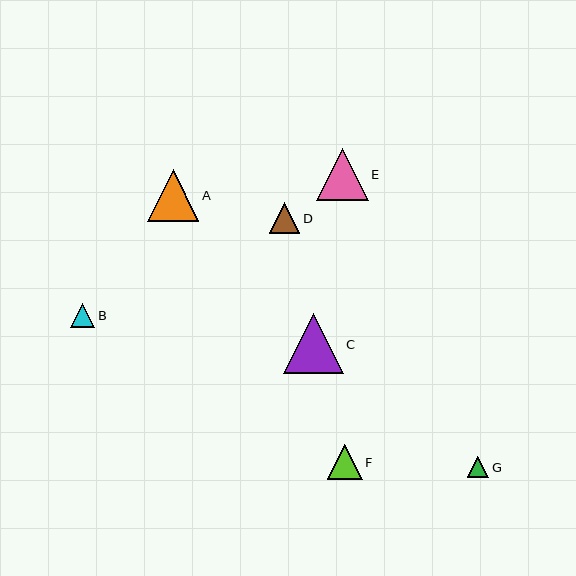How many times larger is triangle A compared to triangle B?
Triangle A is approximately 2.1 times the size of triangle B.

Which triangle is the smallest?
Triangle G is the smallest with a size of approximately 21 pixels.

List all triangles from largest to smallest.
From largest to smallest: C, E, A, F, D, B, G.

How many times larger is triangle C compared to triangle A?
Triangle C is approximately 1.2 times the size of triangle A.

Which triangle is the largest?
Triangle C is the largest with a size of approximately 60 pixels.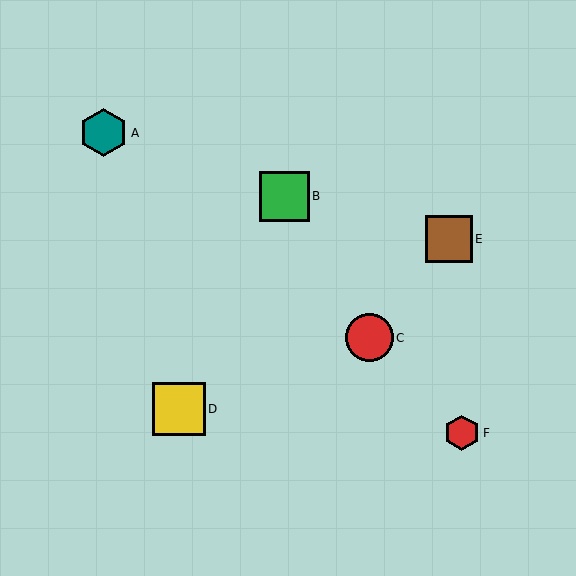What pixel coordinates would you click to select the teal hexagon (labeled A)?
Click at (104, 133) to select the teal hexagon A.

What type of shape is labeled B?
Shape B is a green square.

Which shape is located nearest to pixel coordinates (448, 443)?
The red hexagon (labeled F) at (462, 433) is nearest to that location.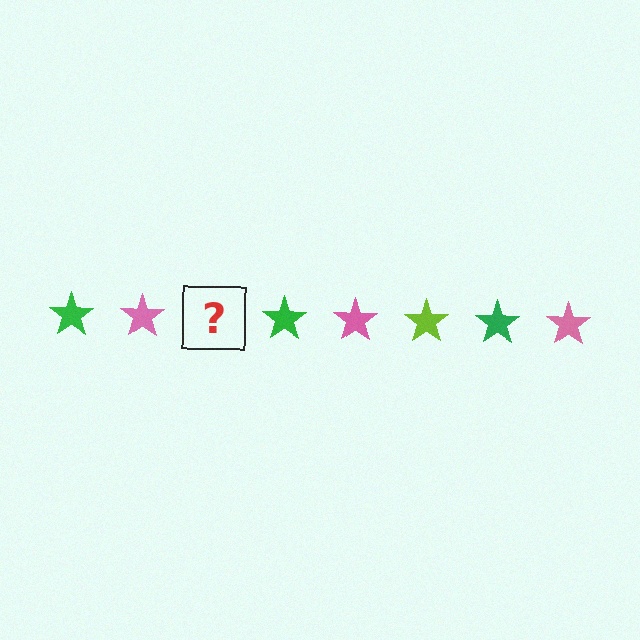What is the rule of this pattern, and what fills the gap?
The rule is that the pattern cycles through green, pink, lime stars. The gap should be filled with a lime star.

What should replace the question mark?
The question mark should be replaced with a lime star.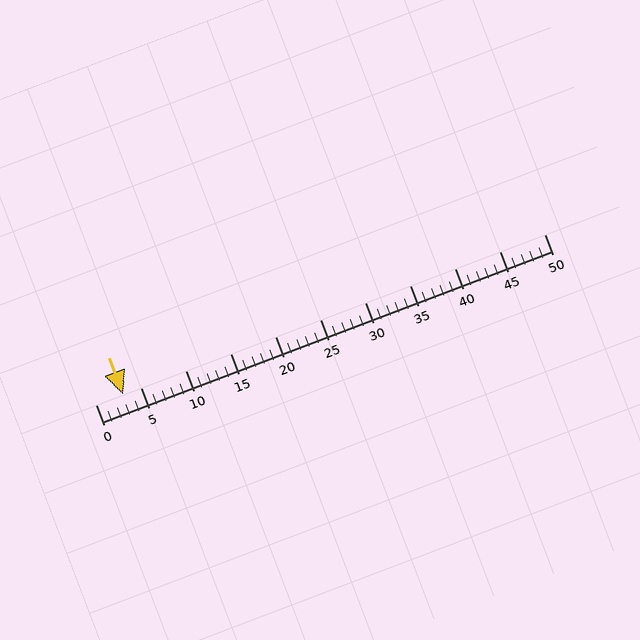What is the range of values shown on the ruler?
The ruler shows values from 0 to 50.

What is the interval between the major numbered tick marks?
The major tick marks are spaced 5 units apart.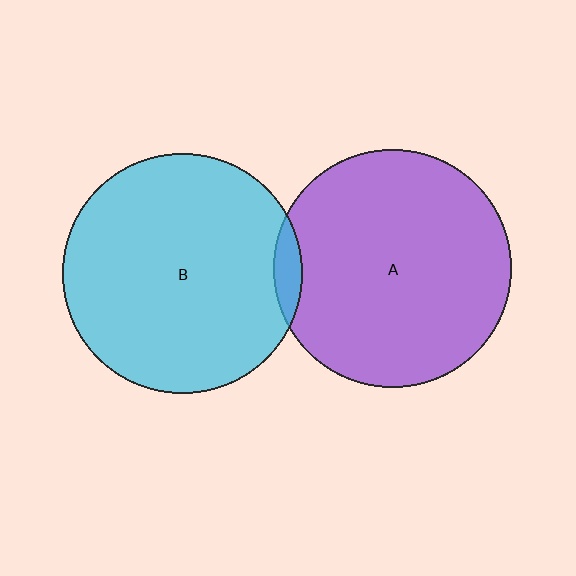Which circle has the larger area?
Circle B (cyan).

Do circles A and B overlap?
Yes.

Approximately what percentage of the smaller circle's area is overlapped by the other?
Approximately 5%.